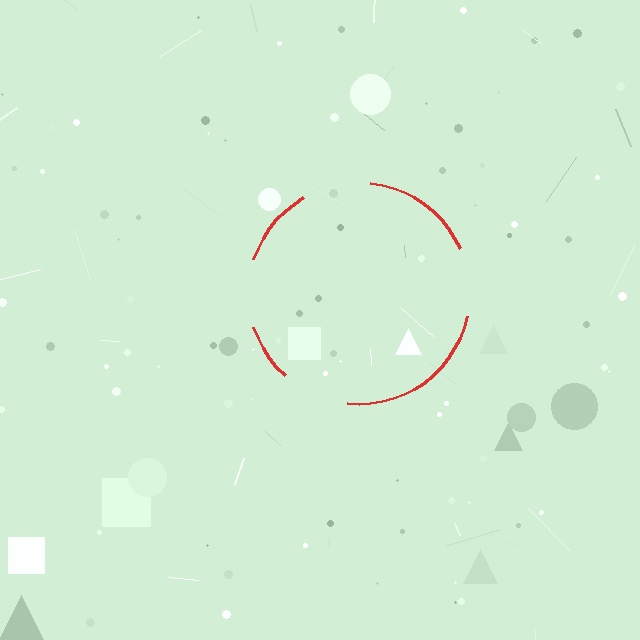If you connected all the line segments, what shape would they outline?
They would outline a circle.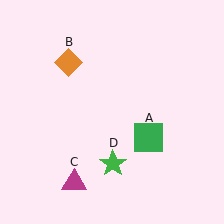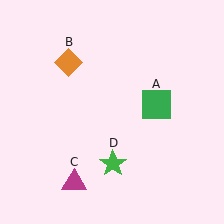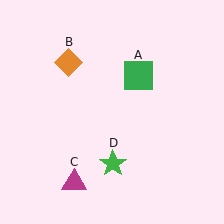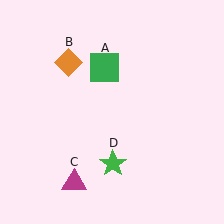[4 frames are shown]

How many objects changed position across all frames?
1 object changed position: green square (object A).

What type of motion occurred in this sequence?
The green square (object A) rotated counterclockwise around the center of the scene.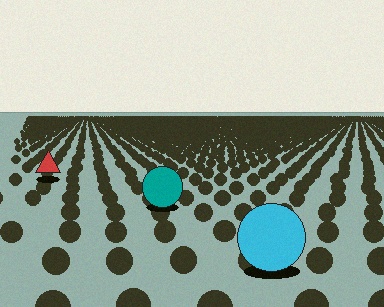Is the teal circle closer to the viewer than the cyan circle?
No. The cyan circle is closer — you can tell from the texture gradient: the ground texture is coarser near it.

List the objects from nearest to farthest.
From nearest to farthest: the cyan circle, the teal circle, the red triangle.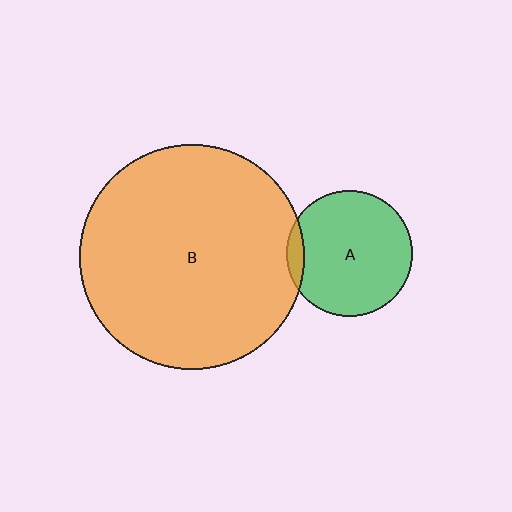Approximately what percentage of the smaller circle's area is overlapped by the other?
Approximately 5%.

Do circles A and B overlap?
Yes.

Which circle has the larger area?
Circle B (orange).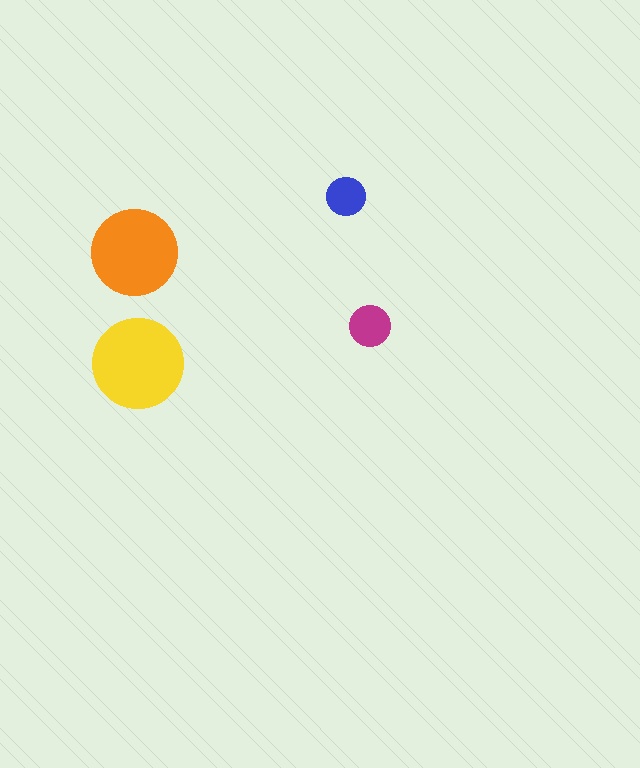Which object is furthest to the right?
The magenta circle is rightmost.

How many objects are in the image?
There are 4 objects in the image.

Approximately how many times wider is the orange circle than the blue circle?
About 2 times wider.